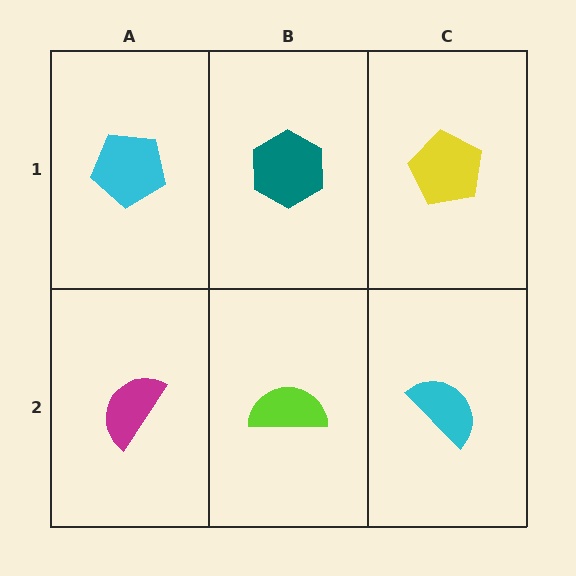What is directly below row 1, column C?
A cyan semicircle.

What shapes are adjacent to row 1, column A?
A magenta semicircle (row 2, column A), a teal hexagon (row 1, column B).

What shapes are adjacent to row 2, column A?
A cyan pentagon (row 1, column A), a lime semicircle (row 2, column B).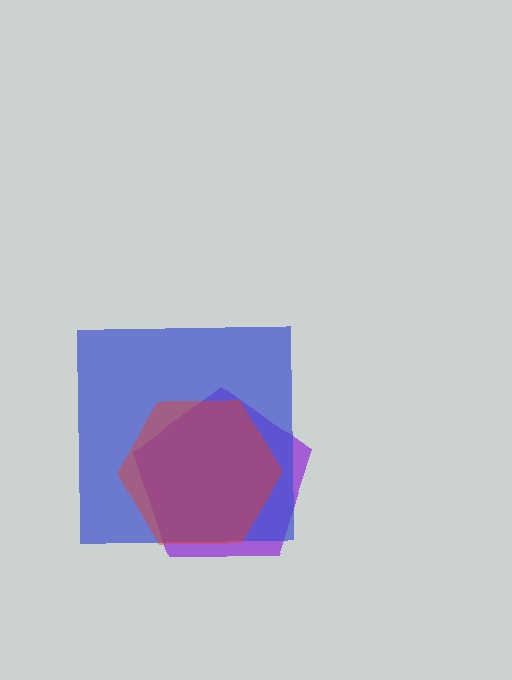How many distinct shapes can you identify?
There are 3 distinct shapes: a purple pentagon, a blue square, a red hexagon.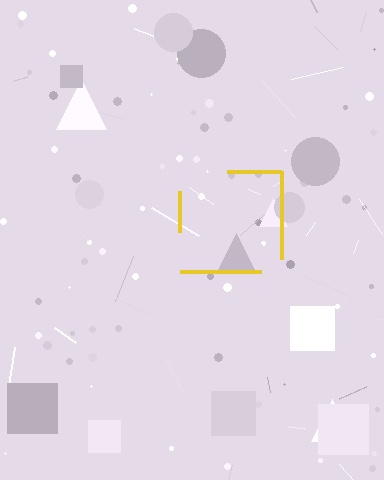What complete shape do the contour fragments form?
The contour fragments form a square.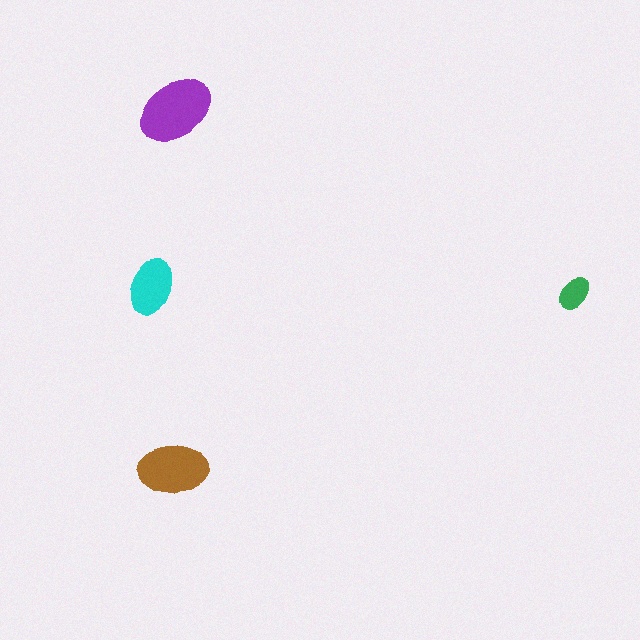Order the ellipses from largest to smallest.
the purple one, the brown one, the cyan one, the green one.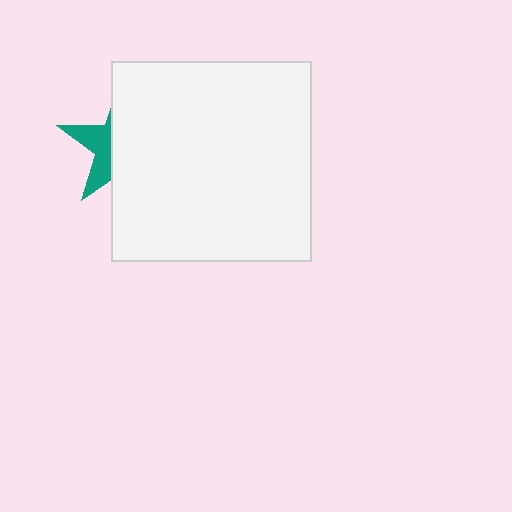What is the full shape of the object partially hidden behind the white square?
The partially hidden object is a teal star.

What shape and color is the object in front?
The object in front is a white square.